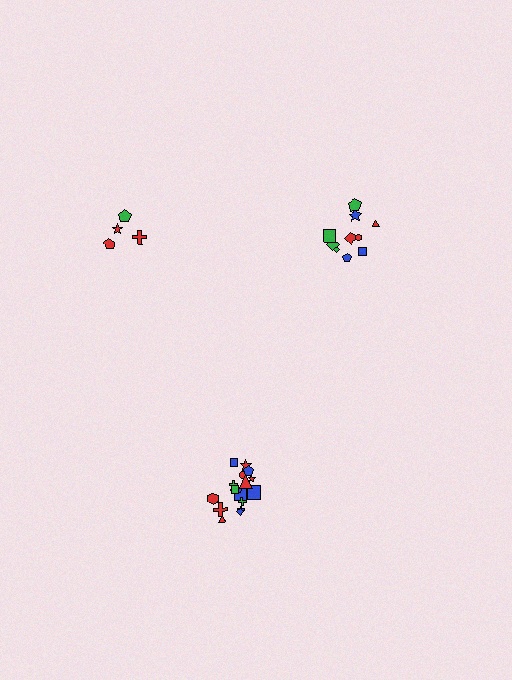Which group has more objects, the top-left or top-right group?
The top-right group.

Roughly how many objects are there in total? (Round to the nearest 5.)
Roughly 30 objects in total.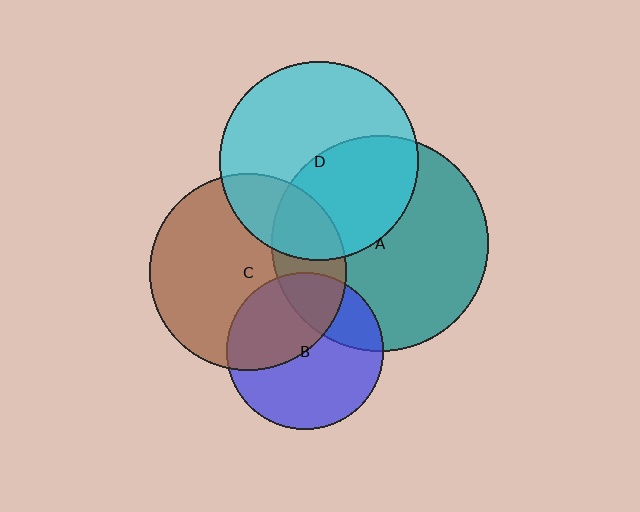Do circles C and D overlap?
Yes.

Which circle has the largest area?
Circle A (teal).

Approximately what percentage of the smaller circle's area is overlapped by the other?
Approximately 20%.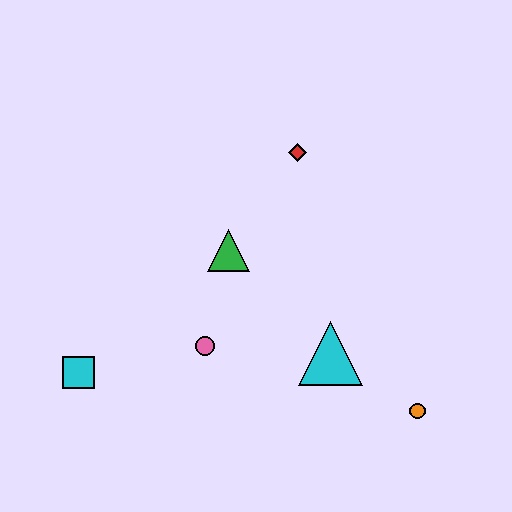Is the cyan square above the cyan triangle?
No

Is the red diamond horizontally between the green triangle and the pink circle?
No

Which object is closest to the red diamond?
The green triangle is closest to the red diamond.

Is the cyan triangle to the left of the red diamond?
No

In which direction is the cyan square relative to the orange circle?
The cyan square is to the left of the orange circle.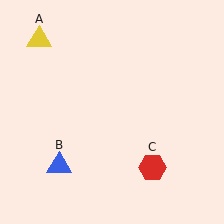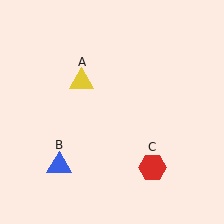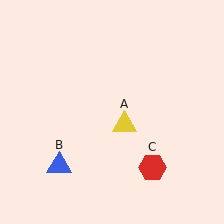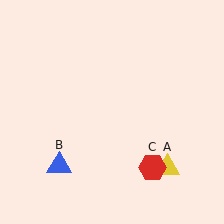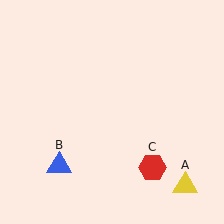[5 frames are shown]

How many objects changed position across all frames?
1 object changed position: yellow triangle (object A).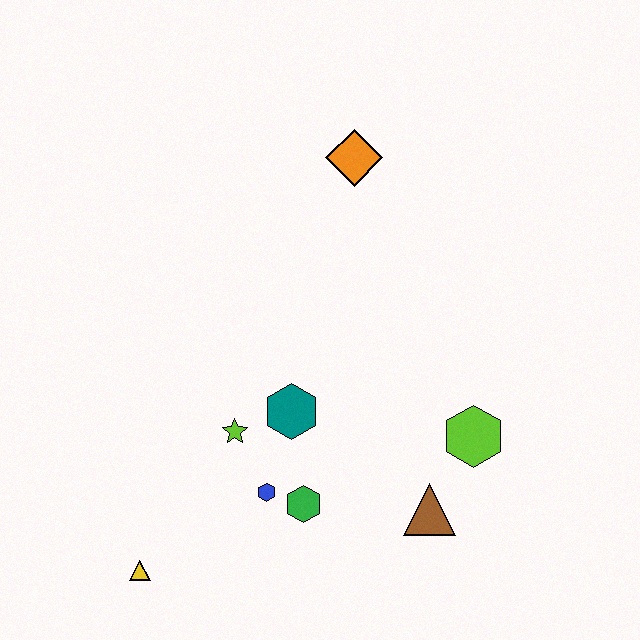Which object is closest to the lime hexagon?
The brown triangle is closest to the lime hexagon.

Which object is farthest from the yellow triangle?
The orange diamond is farthest from the yellow triangle.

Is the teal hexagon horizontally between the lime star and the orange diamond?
Yes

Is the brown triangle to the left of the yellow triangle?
No